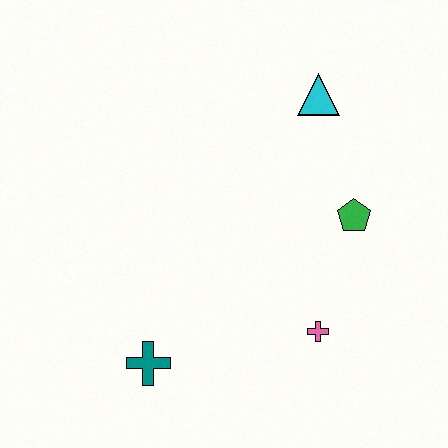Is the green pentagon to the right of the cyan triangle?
Yes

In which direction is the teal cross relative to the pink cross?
The teal cross is to the left of the pink cross.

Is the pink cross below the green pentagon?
Yes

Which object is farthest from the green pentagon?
The teal cross is farthest from the green pentagon.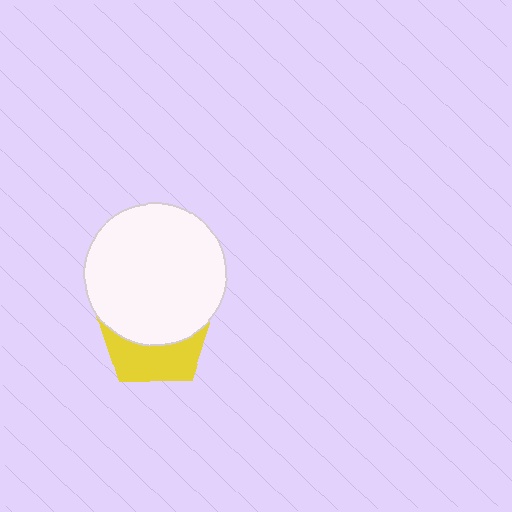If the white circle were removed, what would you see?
You would see the complete yellow pentagon.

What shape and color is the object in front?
The object in front is a white circle.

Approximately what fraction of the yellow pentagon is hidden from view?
Roughly 59% of the yellow pentagon is hidden behind the white circle.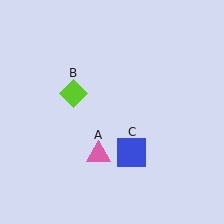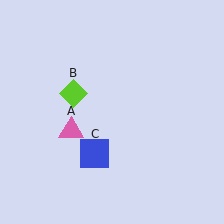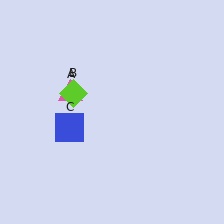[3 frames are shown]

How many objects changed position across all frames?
2 objects changed position: pink triangle (object A), blue square (object C).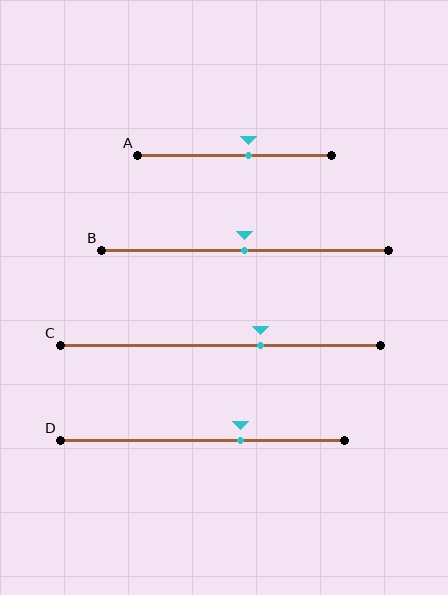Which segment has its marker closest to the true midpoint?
Segment B has its marker closest to the true midpoint.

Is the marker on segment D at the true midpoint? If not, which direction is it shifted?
No, the marker on segment D is shifted to the right by about 13% of the segment length.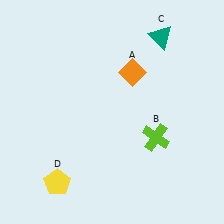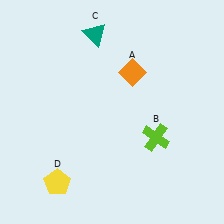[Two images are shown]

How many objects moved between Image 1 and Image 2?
1 object moved between the two images.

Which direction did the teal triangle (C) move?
The teal triangle (C) moved left.